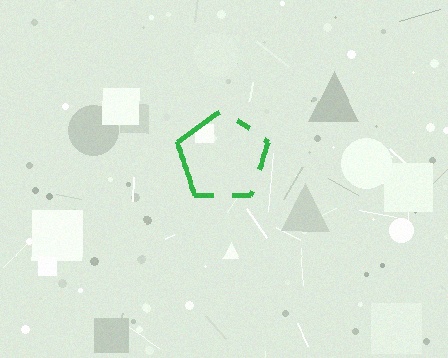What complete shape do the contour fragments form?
The contour fragments form a pentagon.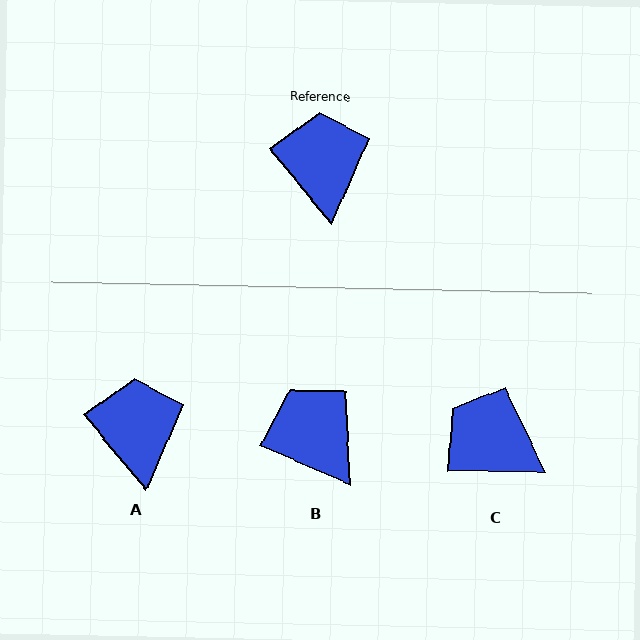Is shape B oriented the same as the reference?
No, it is off by about 26 degrees.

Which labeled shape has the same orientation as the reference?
A.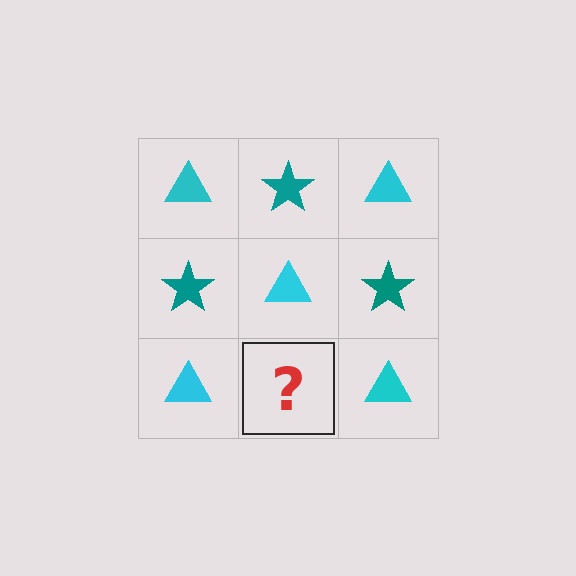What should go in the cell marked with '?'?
The missing cell should contain a teal star.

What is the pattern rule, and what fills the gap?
The rule is that it alternates cyan triangle and teal star in a checkerboard pattern. The gap should be filled with a teal star.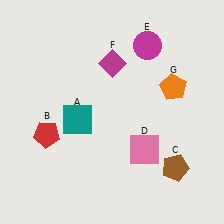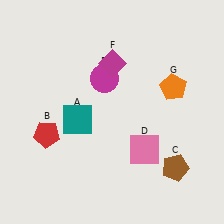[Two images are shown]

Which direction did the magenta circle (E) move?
The magenta circle (E) moved left.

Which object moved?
The magenta circle (E) moved left.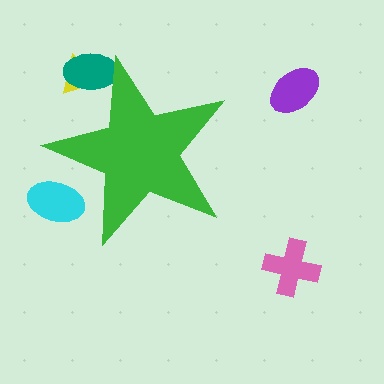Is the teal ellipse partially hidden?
Yes, the teal ellipse is partially hidden behind the green star.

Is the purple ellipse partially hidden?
No, the purple ellipse is fully visible.